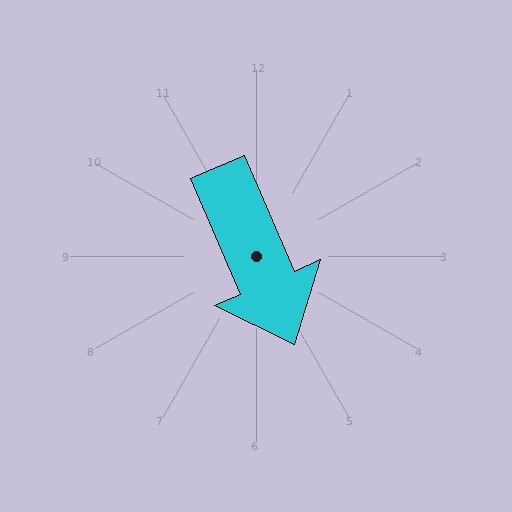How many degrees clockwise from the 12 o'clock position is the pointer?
Approximately 157 degrees.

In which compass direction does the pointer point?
Southeast.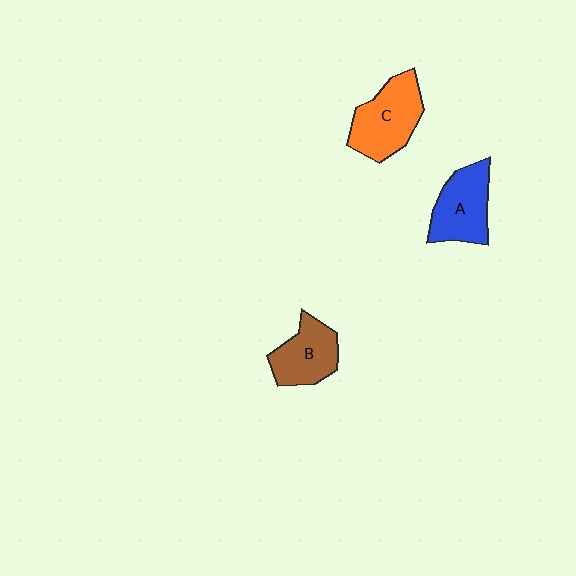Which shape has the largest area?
Shape C (orange).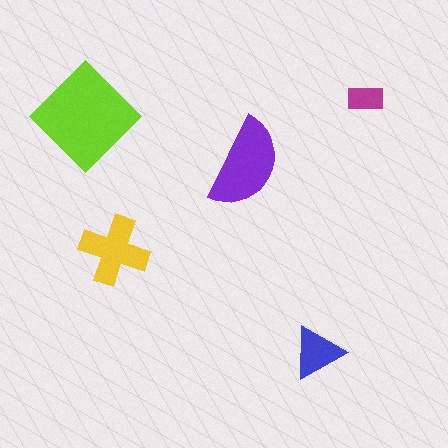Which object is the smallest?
The magenta rectangle.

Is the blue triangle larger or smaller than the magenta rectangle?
Larger.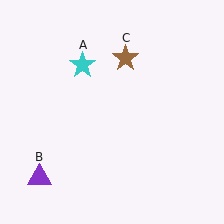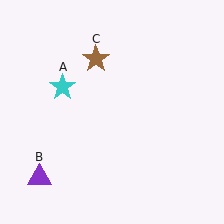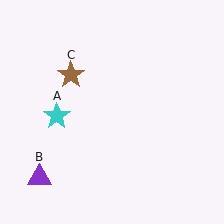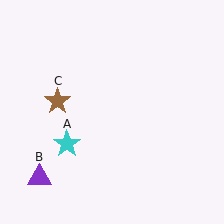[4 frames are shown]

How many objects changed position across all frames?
2 objects changed position: cyan star (object A), brown star (object C).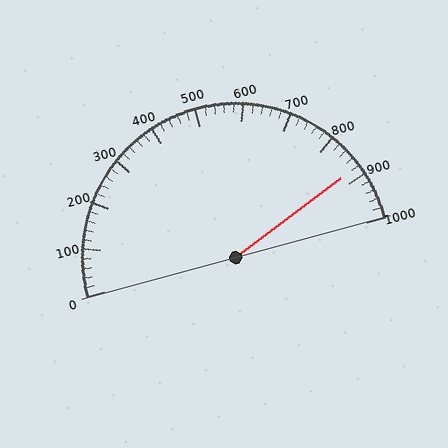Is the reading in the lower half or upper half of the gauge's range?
The reading is in the upper half of the range (0 to 1000).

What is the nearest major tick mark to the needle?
The nearest major tick mark is 900.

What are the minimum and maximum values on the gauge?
The gauge ranges from 0 to 1000.